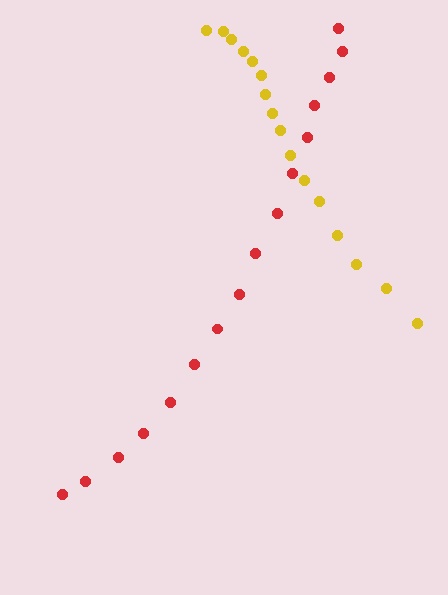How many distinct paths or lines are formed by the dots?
There are 2 distinct paths.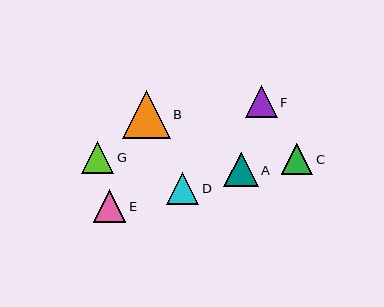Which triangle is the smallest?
Triangle C is the smallest with a size of approximately 31 pixels.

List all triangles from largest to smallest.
From largest to smallest: B, A, E, G, D, F, C.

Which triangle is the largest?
Triangle B is the largest with a size of approximately 48 pixels.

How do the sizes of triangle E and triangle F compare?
Triangle E and triangle F are approximately the same size.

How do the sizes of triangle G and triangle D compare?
Triangle G and triangle D are approximately the same size.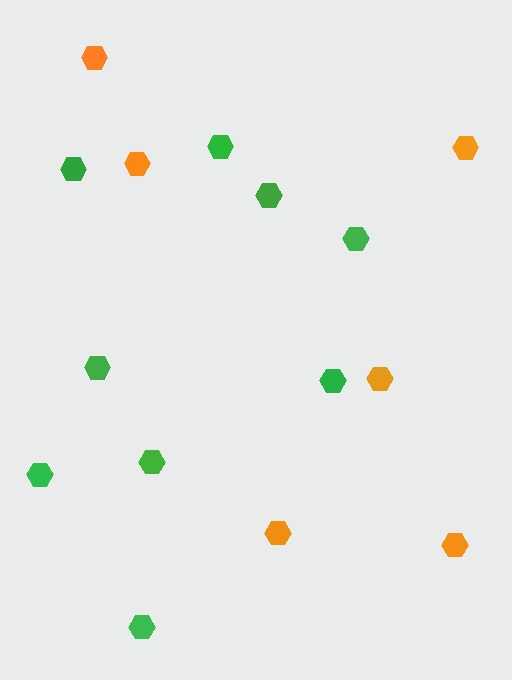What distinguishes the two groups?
There are 2 groups: one group of orange hexagons (6) and one group of green hexagons (9).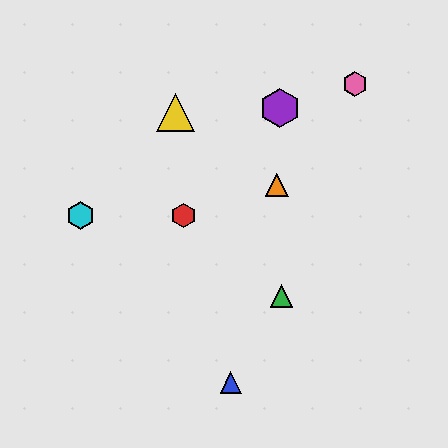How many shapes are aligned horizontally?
2 shapes (the red hexagon, the cyan hexagon) are aligned horizontally.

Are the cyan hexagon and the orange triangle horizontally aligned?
No, the cyan hexagon is at y≈215 and the orange triangle is at y≈185.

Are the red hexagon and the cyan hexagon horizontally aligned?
Yes, both are at y≈215.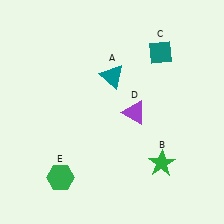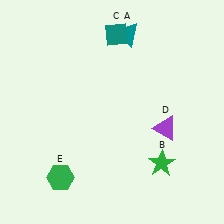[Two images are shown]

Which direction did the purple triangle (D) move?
The purple triangle (D) moved right.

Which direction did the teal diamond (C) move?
The teal diamond (C) moved left.